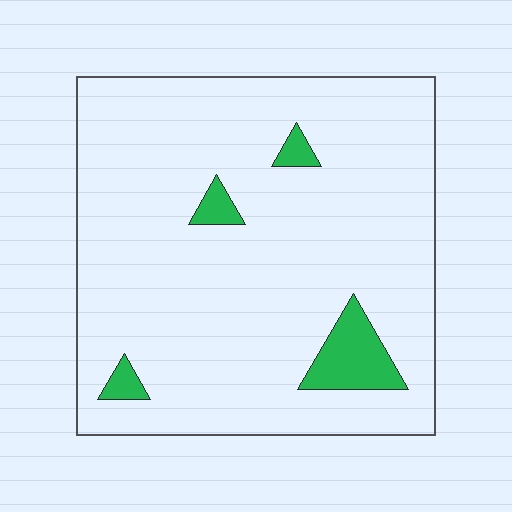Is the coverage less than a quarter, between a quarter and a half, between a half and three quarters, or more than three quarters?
Less than a quarter.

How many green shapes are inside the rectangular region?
4.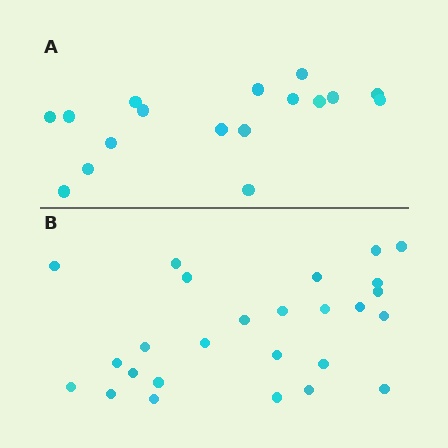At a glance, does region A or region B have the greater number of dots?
Region B (the bottom region) has more dots.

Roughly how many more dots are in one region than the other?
Region B has roughly 8 or so more dots than region A.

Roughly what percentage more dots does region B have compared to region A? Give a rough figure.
About 55% more.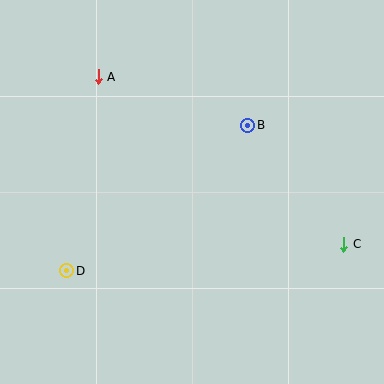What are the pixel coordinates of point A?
Point A is at (98, 77).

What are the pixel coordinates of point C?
Point C is at (344, 244).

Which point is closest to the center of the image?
Point B at (248, 125) is closest to the center.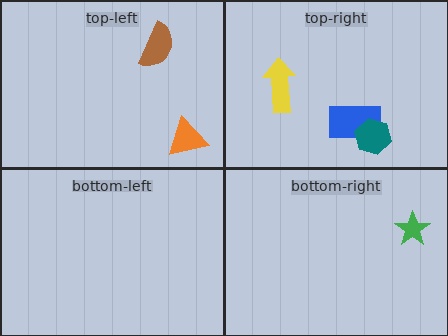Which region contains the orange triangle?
The top-left region.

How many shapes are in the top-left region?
2.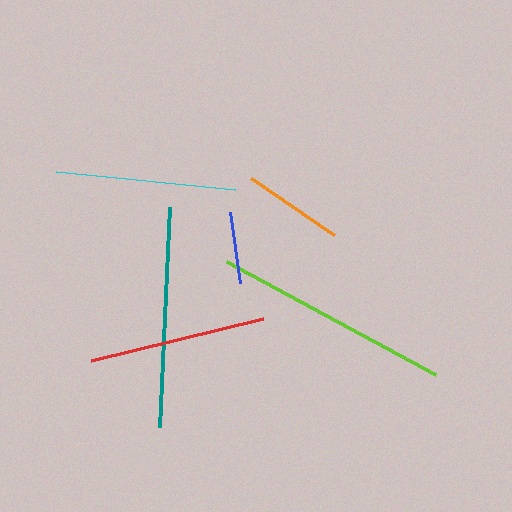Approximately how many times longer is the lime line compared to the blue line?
The lime line is approximately 3.3 times the length of the blue line.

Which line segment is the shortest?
The blue line is the shortest at approximately 72 pixels.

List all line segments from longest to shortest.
From longest to shortest: lime, teal, cyan, red, orange, blue.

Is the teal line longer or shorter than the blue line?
The teal line is longer than the blue line.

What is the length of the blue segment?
The blue segment is approximately 72 pixels long.